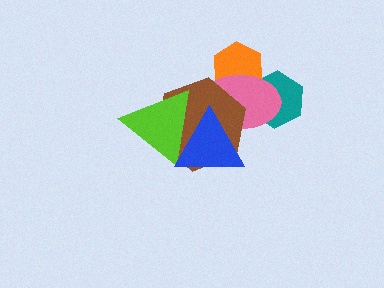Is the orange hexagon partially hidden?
Yes, it is partially covered by another shape.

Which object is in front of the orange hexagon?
The pink ellipse is in front of the orange hexagon.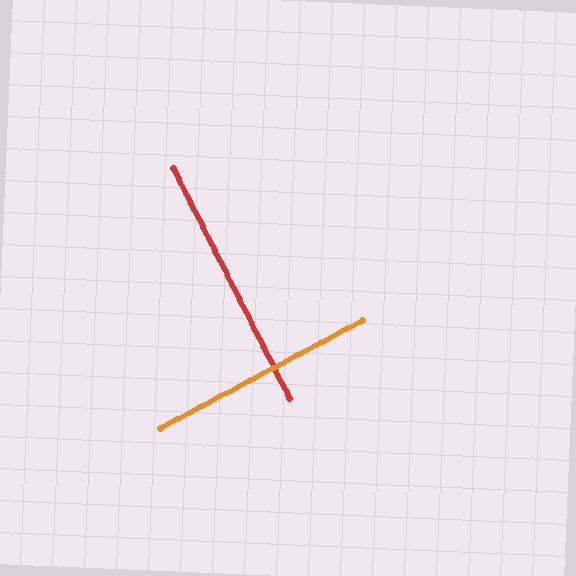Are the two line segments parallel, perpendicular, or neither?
Perpendicular — they meet at approximately 89°.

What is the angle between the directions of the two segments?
Approximately 89 degrees.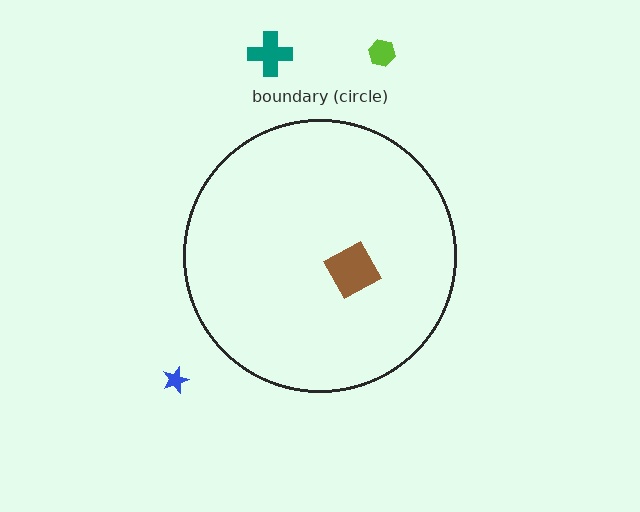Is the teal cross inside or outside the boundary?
Outside.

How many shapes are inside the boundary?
1 inside, 3 outside.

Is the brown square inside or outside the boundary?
Inside.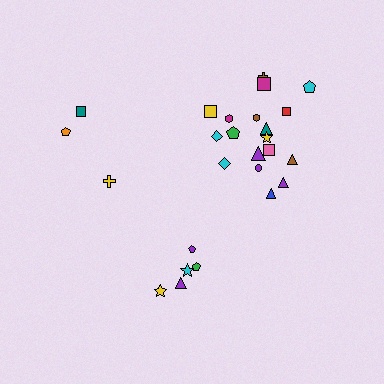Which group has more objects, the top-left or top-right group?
The top-right group.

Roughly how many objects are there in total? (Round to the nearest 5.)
Roughly 25 objects in total.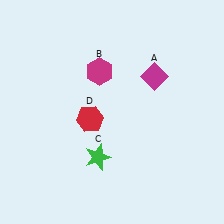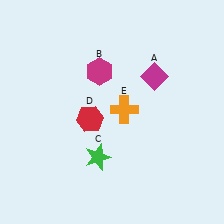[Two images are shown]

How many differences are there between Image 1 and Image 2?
There is 1 difference between the two images.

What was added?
An orange cross (E) was added in Image 2.